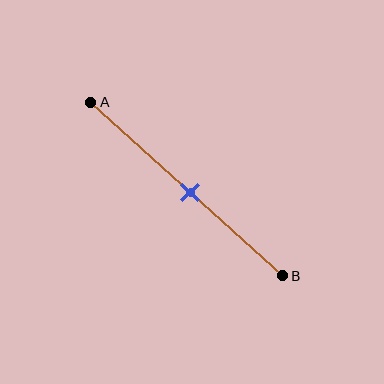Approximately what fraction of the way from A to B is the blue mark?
The blue mark is approximately 50% of the way from A to B.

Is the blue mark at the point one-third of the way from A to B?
No, the mark is at about 50% from A, not at the 33% one-third point.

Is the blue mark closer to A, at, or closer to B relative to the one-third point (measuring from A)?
The blue mark is closer to point B than the one-third point of segment AB.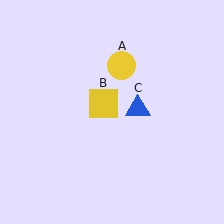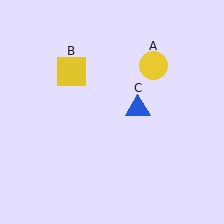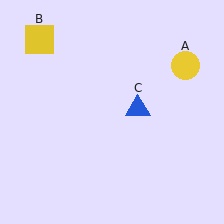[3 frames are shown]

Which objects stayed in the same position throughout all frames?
Blue triangle (object C) remained stationary.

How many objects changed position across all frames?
2 objects changed position: yellow circle (object A), yellow square (object B).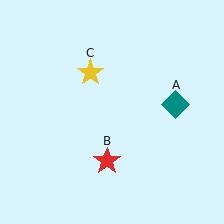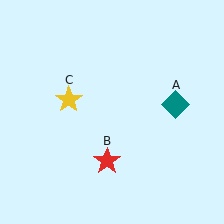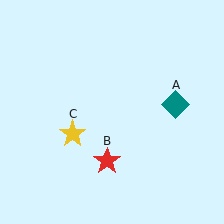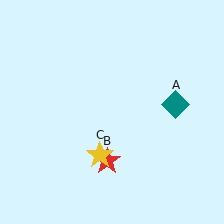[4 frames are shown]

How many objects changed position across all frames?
1 object changed position: yellow star (object C).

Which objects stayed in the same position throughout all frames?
Teal diamond (object A) and red star (object B) remained stationary.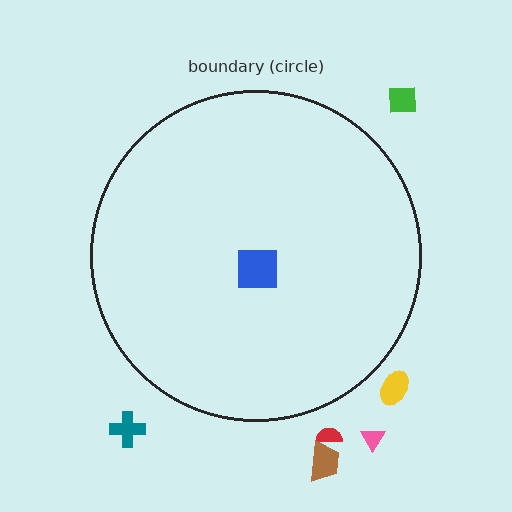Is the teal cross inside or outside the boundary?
Outside.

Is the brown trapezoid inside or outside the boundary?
Outside.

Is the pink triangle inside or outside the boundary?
Outside.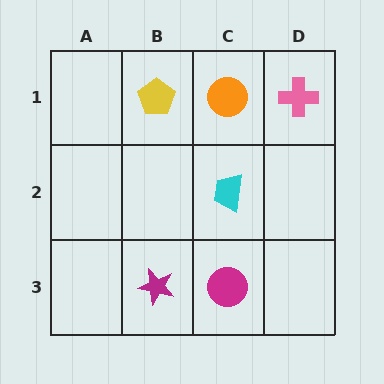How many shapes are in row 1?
3 shapes.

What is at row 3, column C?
A magenta circle.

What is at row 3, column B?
A magenta star.